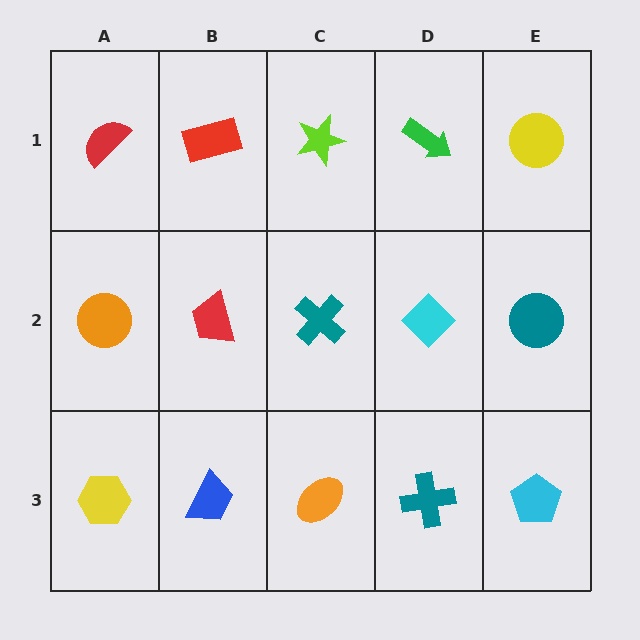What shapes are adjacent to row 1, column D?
A cyan diamond (row 2, column D), a lime star (row 1, column C), a yellow circle (row 1, column E).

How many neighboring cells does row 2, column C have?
4.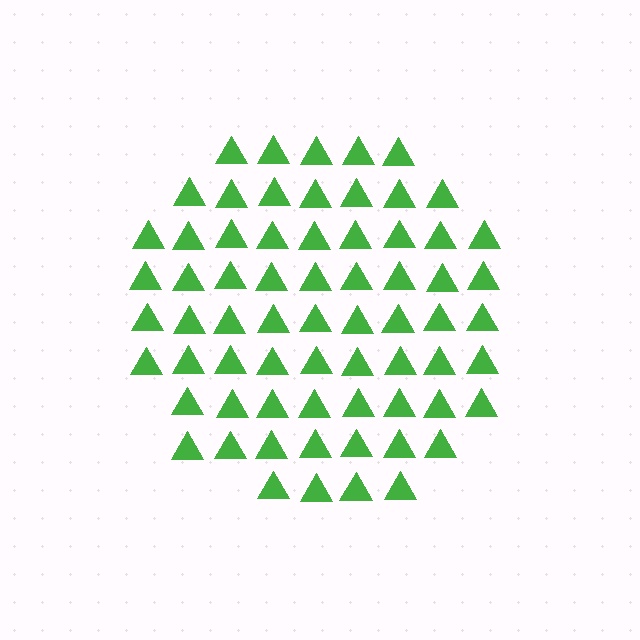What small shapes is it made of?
It is made of small triangles.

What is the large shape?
The large shape is a circle.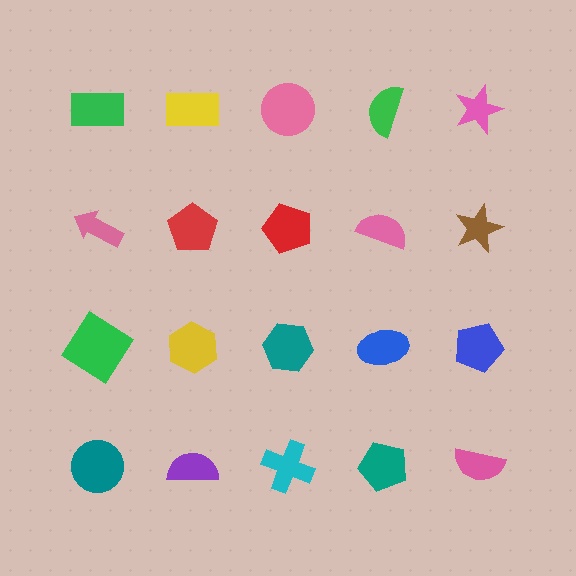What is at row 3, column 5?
A blue pentagon.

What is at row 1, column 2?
A yellow rectangle.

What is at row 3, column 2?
A yellow hexagon.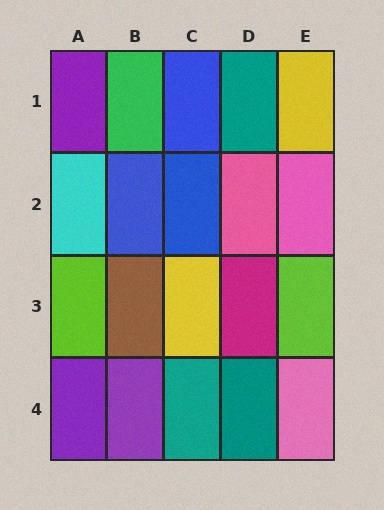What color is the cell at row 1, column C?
Blue.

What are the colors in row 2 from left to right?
Cyan, blue, blue, pink, pink.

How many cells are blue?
3 cells are blue.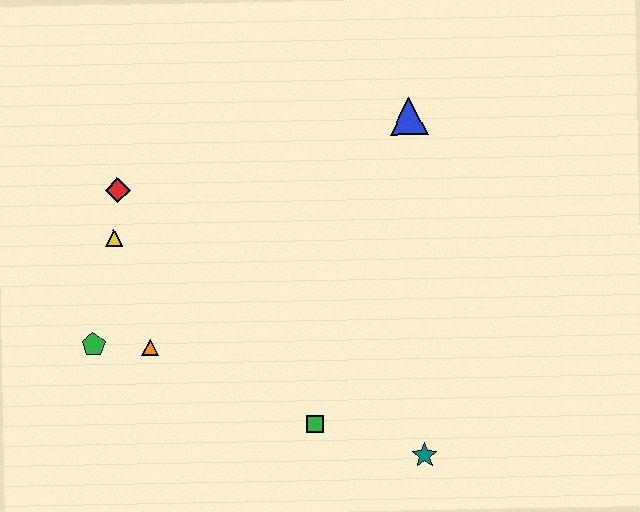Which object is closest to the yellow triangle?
The red diamond is closest to the yellow triangle.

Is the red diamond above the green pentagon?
Yes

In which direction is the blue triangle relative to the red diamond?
The blue triangle is to the right of the red diamond.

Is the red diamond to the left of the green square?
Yes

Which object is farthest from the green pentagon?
The blue triangle is farthest from the green pentagon.